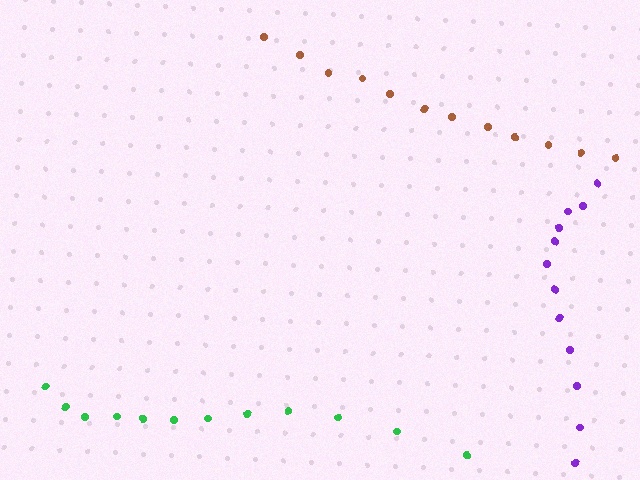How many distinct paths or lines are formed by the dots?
There are 3 distinct paths.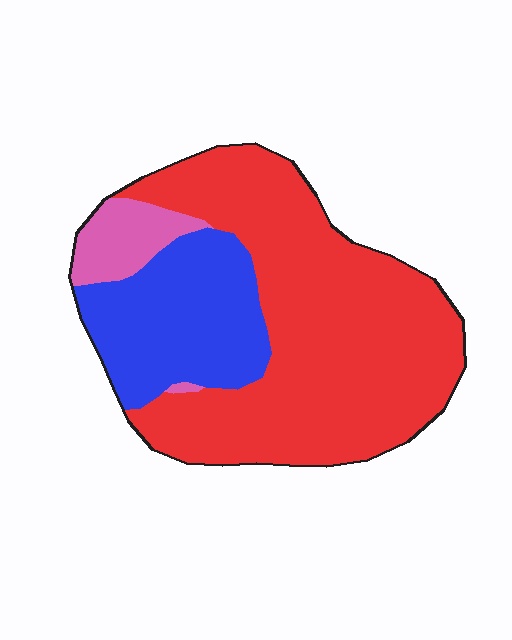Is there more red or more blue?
Red.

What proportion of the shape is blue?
Blue covers around 25% of the shape.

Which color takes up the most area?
Red, at roughly 65%.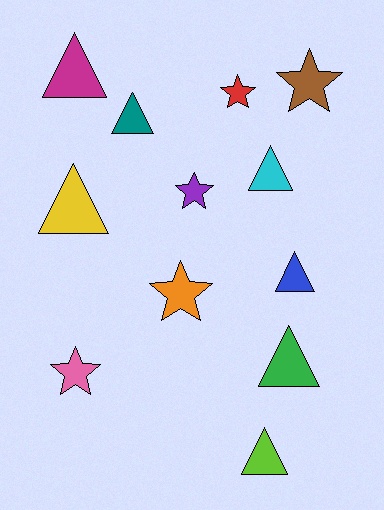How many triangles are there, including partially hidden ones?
There are 7 triangles.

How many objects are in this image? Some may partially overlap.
There are 12 objects.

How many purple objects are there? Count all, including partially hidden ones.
There is 1 purple object.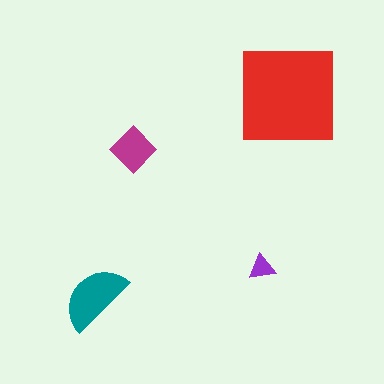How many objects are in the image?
There are 4 objects in the image.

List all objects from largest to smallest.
The red square, the teal semicircle, the magenta diamond, the purple triangle.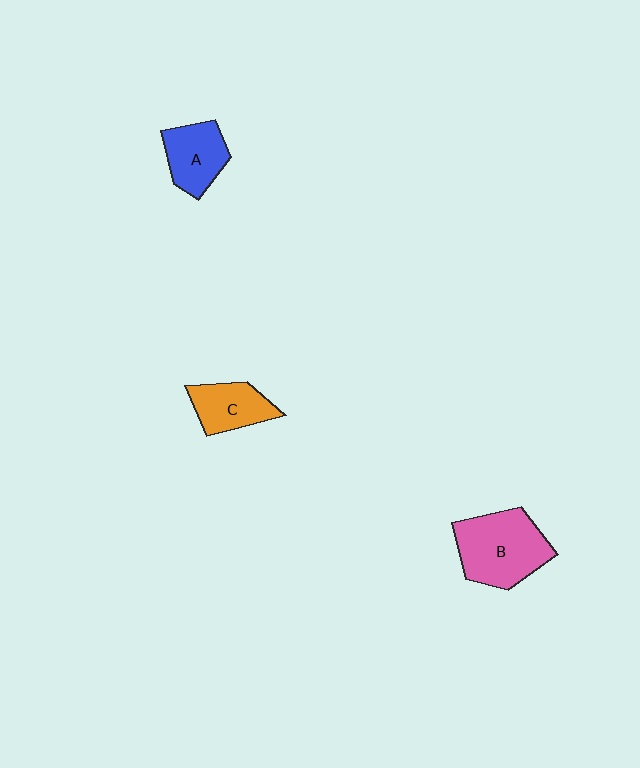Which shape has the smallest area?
Shape C (orange).